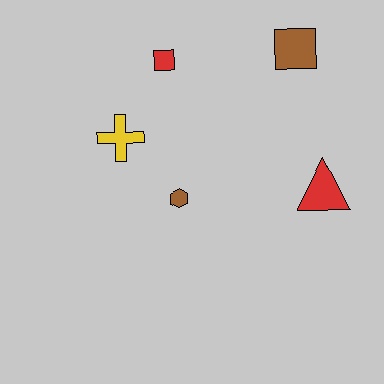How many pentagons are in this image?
There are no pentagons.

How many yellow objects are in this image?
There is 1 yellow object.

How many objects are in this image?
There are 5 objects.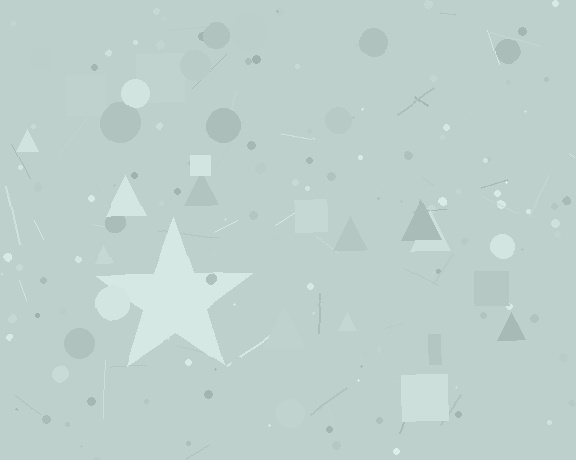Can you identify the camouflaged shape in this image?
The camouflaged shape is a star.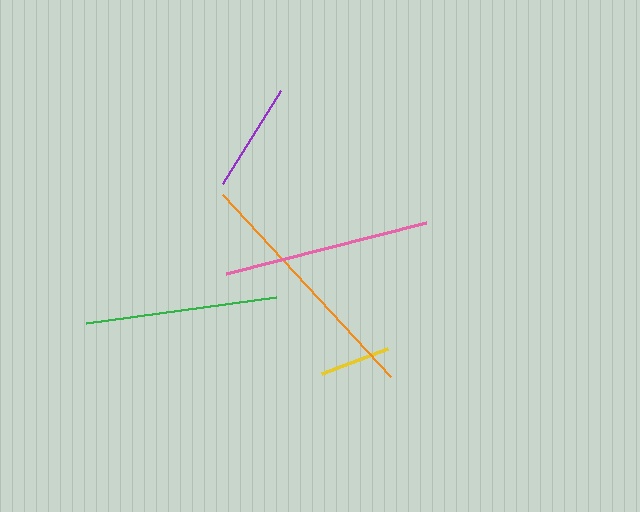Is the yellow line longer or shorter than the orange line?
The orange line is longer than the yellow line.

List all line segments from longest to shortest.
From longest to shortest: orange, pink, green, purple, yellow.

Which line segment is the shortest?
The yellow line is the shortest at approximately 70 pixels.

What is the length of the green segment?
The green segment is approximately 191 pixels long.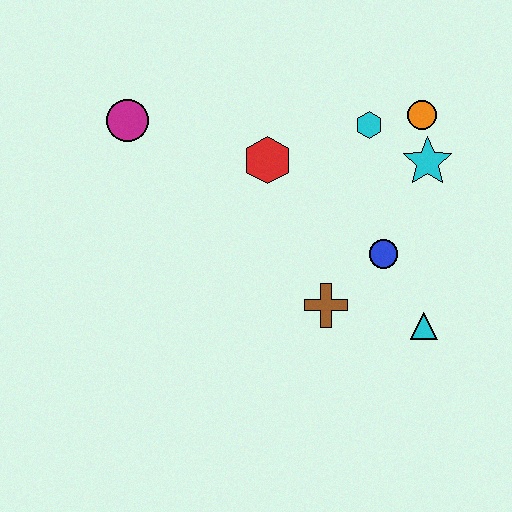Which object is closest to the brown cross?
The blue circle is closest to the brown cross.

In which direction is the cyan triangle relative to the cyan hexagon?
The cyan triangle is below the cyan hexagon.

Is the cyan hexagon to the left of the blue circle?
Yes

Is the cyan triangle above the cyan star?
No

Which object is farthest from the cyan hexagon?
The magenta circle is farthest from the cyan hexagon.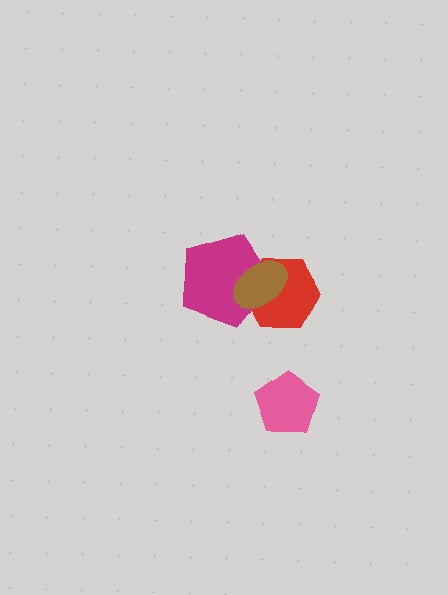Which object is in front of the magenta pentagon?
The brown ellipse is in front of the magenta pentagon.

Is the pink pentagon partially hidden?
No, no other shape covers it.